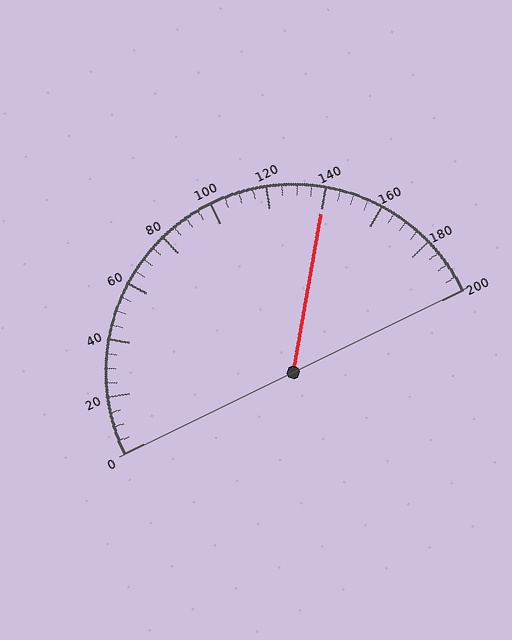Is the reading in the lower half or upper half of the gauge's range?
The reading is in the upper half of the range (0 to 200).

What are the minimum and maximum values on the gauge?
The gauge ranges from 0 to 200.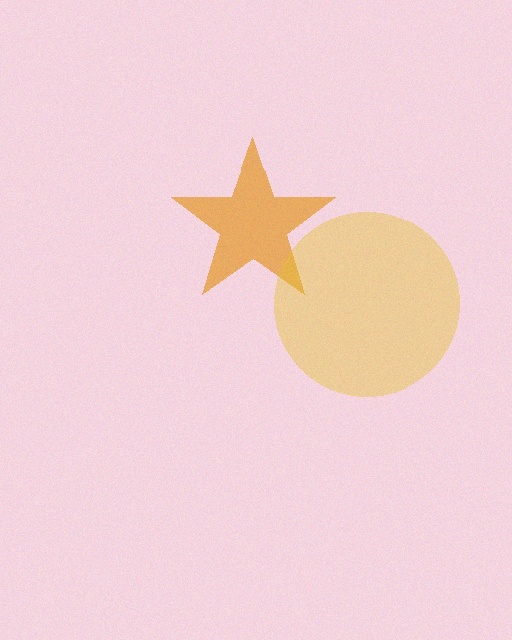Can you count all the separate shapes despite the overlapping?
Yes, there are 2 separate shapes.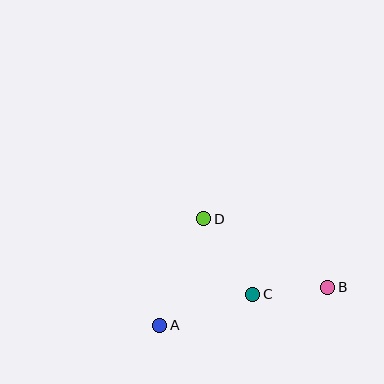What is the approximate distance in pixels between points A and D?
The distance between A and D is approximately 116 pixels.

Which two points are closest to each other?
Points B and C are closest to each other.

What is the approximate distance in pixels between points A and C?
The distance between A and C is approximately 98 pixels.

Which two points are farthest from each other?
Points A and B are farthest from each other.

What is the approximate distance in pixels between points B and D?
The distance between B and D is approximately 142 pixels.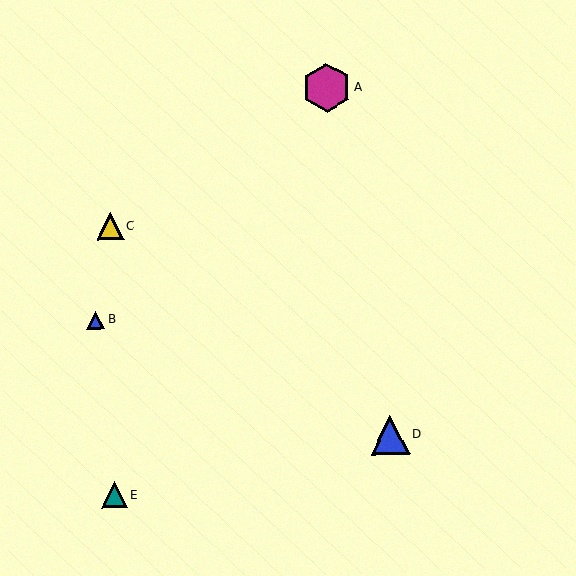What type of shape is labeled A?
Shape A is a magenta hexagon.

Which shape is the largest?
The magenta hexagon (labeled A) is the largest.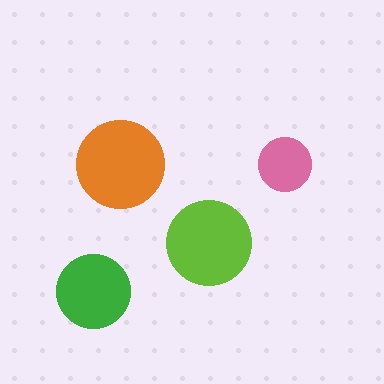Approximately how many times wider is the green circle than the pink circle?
About 1.5 times wider.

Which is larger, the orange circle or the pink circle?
The orange one.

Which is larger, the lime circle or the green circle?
The lime one.